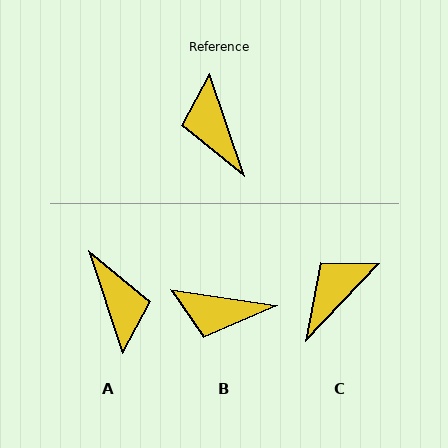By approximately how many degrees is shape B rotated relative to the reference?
Approximately 62 degrees counter-clockwise.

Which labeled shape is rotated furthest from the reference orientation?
A, about 179 degrees away.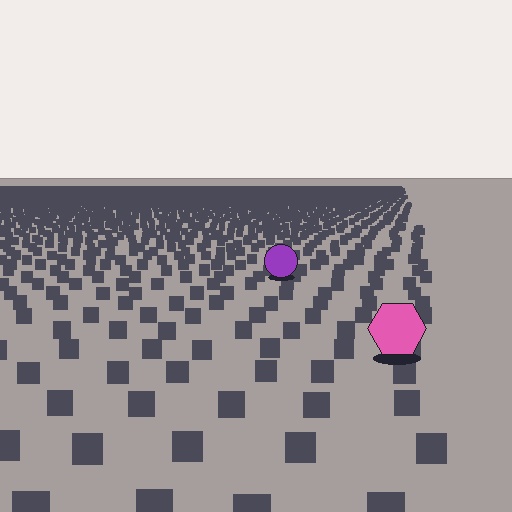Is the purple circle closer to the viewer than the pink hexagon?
No. The pink hexagon is closer — you can tell from the texture gradient: the ground texture is coarser near it.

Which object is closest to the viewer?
The pink hexagon is closest. The texture marks near it are larger and more spread out.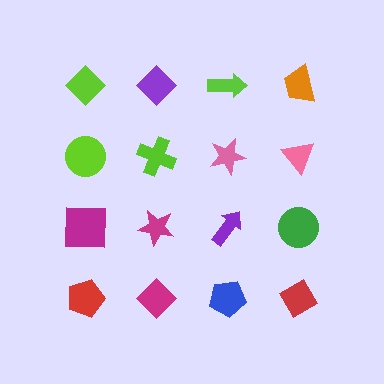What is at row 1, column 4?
An orange trapezoid.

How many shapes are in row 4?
4 shapes.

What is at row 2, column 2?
A lime cross.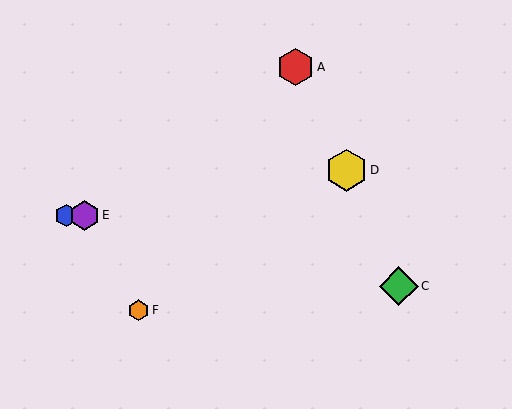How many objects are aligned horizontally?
2 objects (B, E) are aligned horizontally.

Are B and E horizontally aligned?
Yes, both are at y≈215.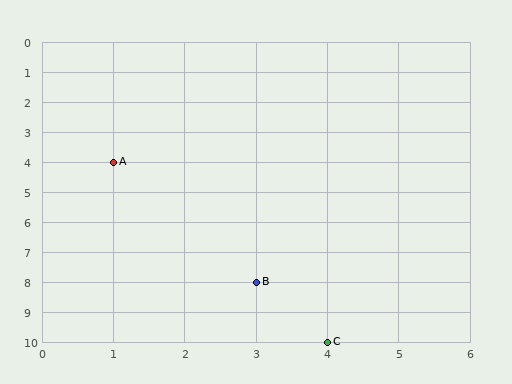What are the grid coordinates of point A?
Point A is at grid coordinates (1, 4).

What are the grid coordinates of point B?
Point B is at grid coordinates (3, 8).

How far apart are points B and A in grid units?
Points B and A are 2 columns and 4 rows apart (about 4.5 grid units diagonally).